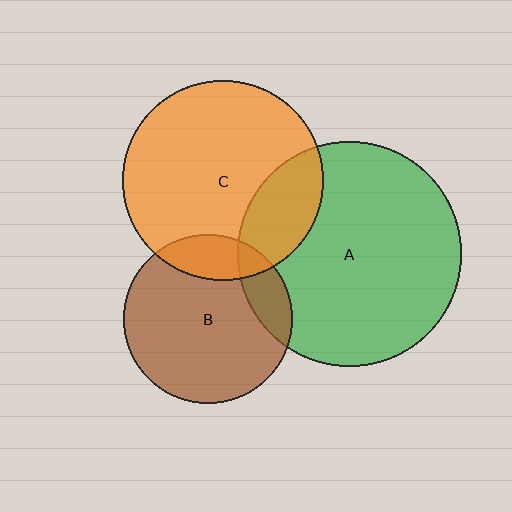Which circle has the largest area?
Circle A (green).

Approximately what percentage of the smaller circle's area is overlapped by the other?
Approximately 15%.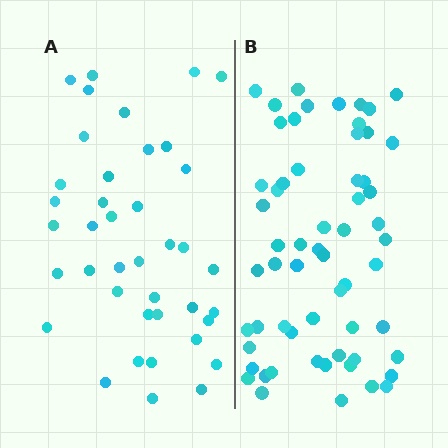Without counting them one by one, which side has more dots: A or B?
Region B (the right region) has more dots.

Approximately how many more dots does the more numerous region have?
Region B has approximately 20 more dots than region A.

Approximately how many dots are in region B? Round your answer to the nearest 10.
About 60 dots.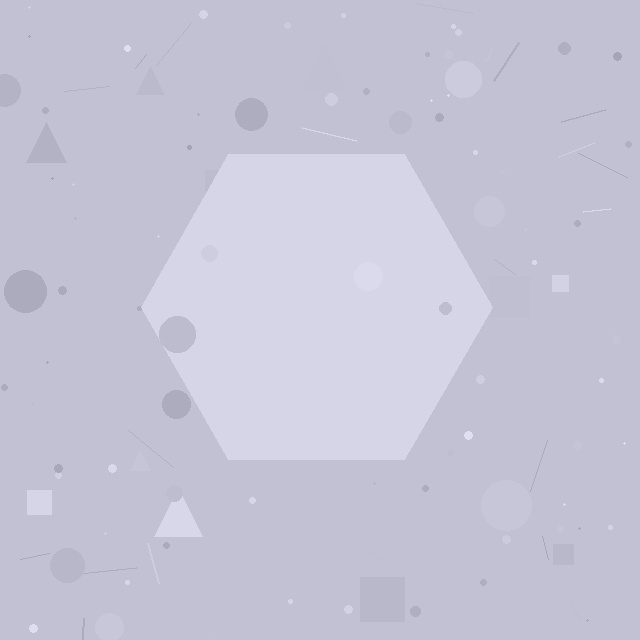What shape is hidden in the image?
A hexagon is hidden in the image.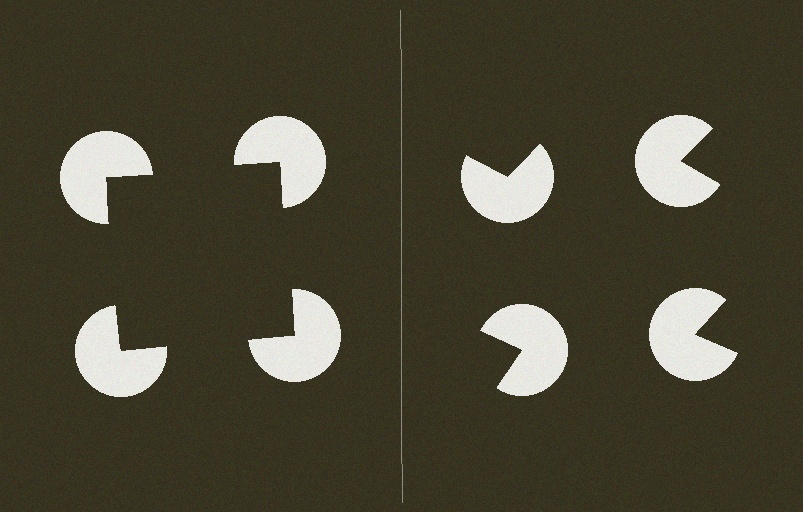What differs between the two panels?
The pac-man discs are positioned identically on both sides; only the wedge orientations differ. On the left they align to a square; on the right they are misaligned.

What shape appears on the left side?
An illusory square.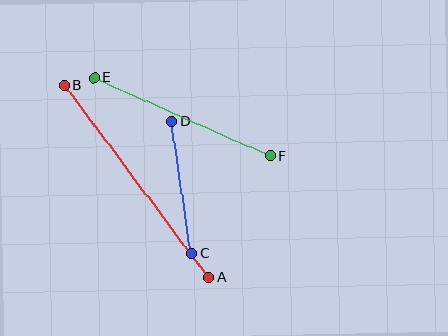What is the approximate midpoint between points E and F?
The midpoint is at approximately (182, 117) pixels.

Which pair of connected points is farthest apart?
Points A and B are farthest apart.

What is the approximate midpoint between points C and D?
The midpoint is at approximately (182, 188) pixels.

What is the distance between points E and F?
The distance is approximately 192 pixels.